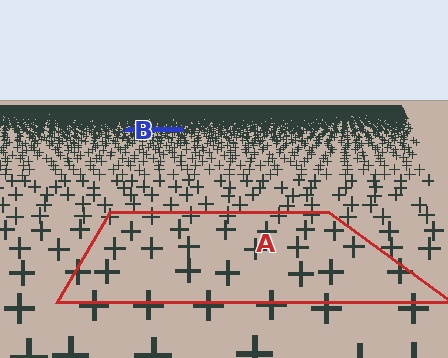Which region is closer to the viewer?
Region A is closer. The texture elements there are larger and more spread out.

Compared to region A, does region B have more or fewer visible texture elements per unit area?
Region B has more texture elements per unit area — they are packed more densely because it is farther away.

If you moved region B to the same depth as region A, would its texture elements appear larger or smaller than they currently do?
They would appear larger. At a closer depth, the same texture elements are projected at a bigger on-screen size.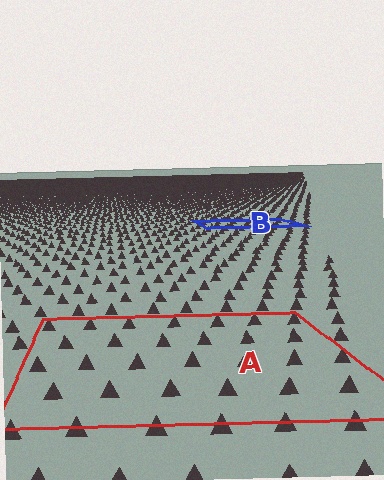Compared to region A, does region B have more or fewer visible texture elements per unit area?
Region B has more texture elements per unit area — they are packed more densely because it is farther away.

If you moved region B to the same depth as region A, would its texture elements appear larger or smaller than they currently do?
They would appear larger. At a closer depth, the same texture elements are projected at a bigger on-screen size.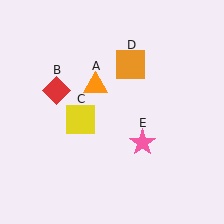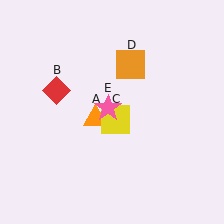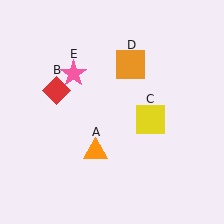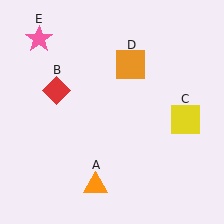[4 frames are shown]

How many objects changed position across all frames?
3 objects changed position: orange triangle (object A), yellow square (object C), pink star (object E).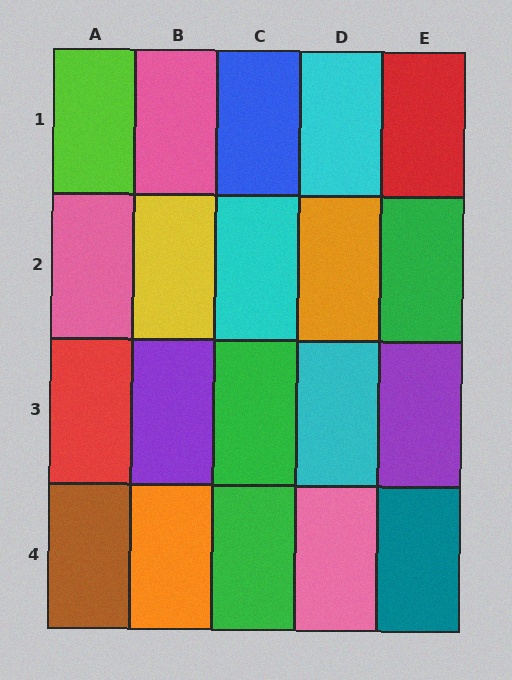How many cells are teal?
1 cell is teal.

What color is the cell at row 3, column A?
Red.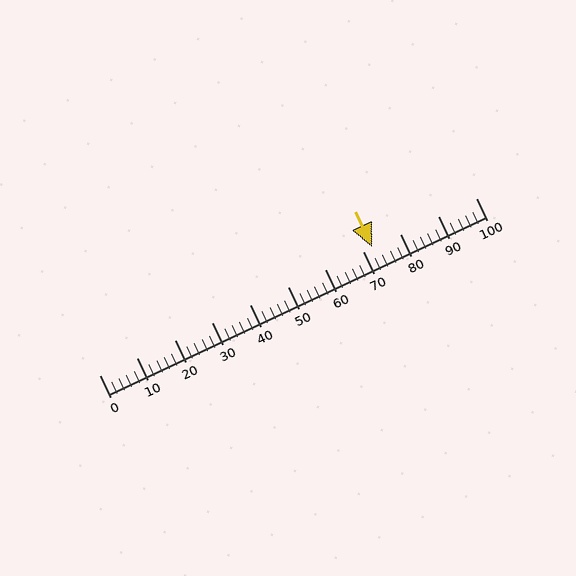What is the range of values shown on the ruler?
The ruler shows values from 0 to 100.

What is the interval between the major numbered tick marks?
The major tick marks are spaced 10 units apart.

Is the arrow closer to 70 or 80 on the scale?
The arrow is closer to 70.